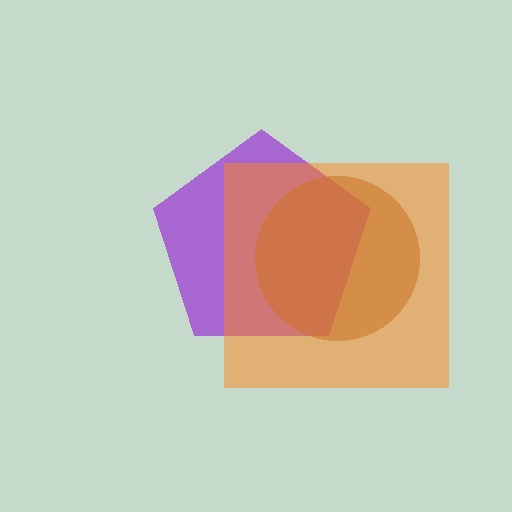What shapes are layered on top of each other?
The layered shapes are: a purple pentagon, a brown circle, an orange square.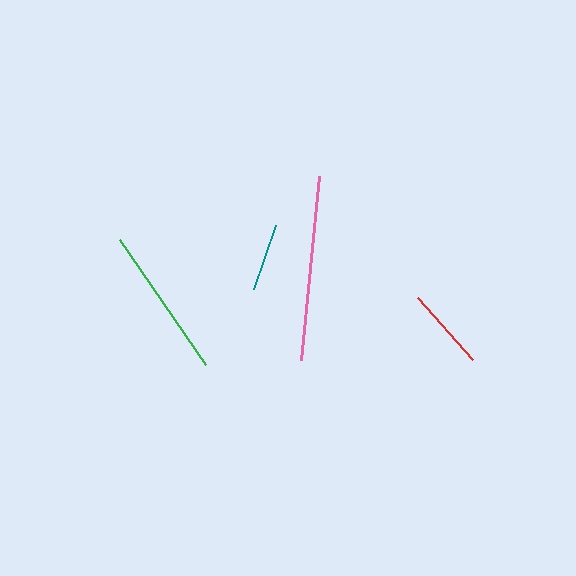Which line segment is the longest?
The pink line is the longest at approximately 185 pixels.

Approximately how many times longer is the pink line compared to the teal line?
The pink line is approximately 2.7 times the length of the teal line.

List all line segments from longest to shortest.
From longest to shortest: pink, green, red, teal.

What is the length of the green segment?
The green segment is approximately 151 pixels long.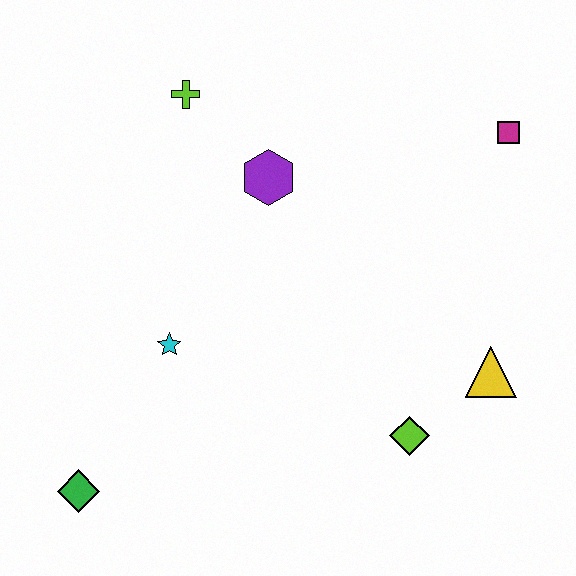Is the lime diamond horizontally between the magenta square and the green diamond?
Yes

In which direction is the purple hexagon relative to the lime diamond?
The purple hexagon is above the lime diamond.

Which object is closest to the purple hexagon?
The lime cross is closest to the purple hexagon.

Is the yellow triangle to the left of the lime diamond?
No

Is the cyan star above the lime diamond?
Yes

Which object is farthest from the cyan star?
The magenta square is farthest from the cyan star.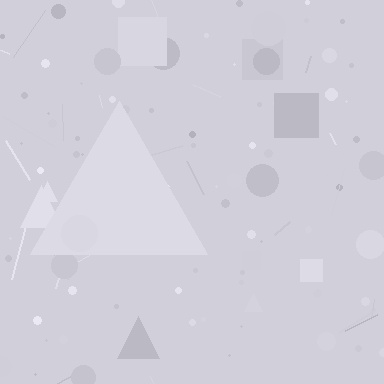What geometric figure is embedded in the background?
A triangle is embedded in the background.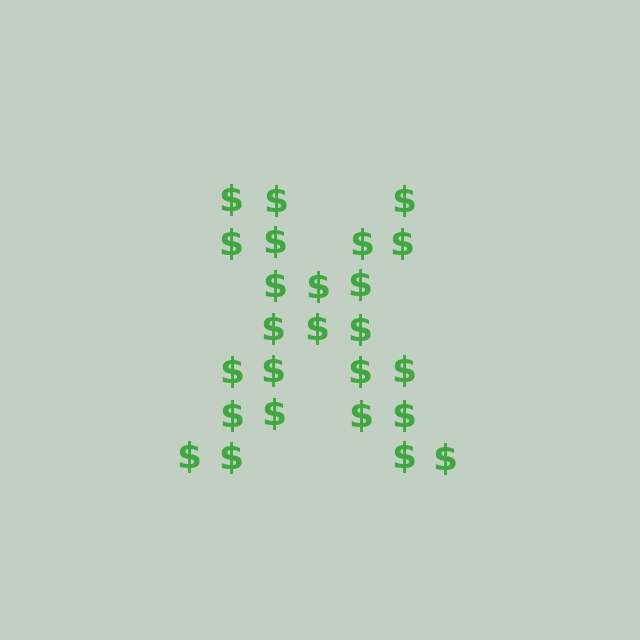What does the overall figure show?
The overall figure shows the letter X.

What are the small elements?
The small elements are dollar signs.